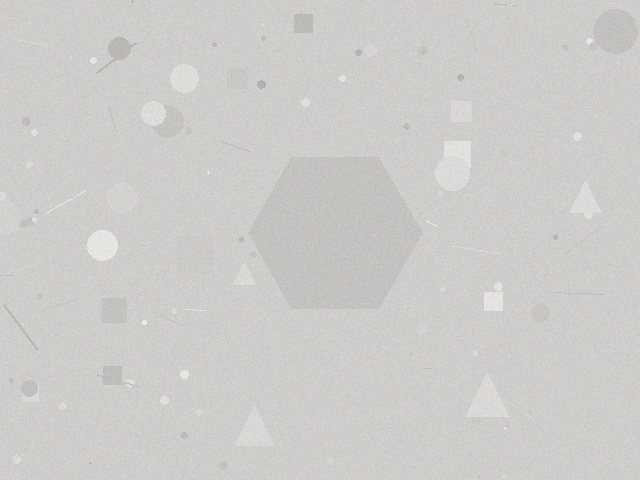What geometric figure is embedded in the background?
A hexagon is embedded in the background.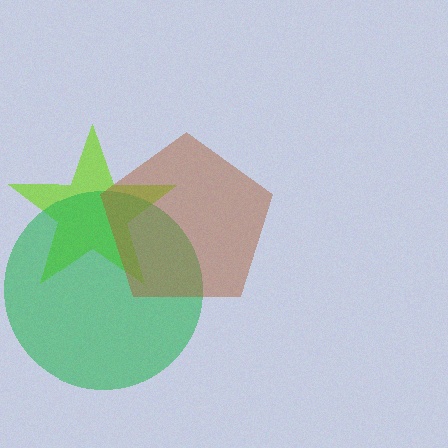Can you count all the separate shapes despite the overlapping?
Yes, there are 3 separate shapes.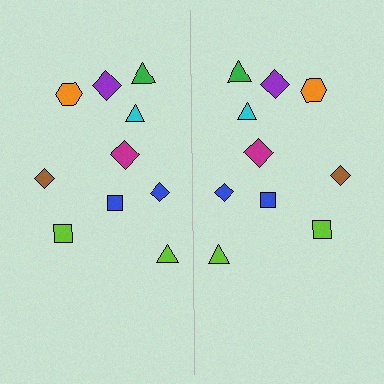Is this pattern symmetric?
Yes, this pattern has bilateral (reflection) symmetry.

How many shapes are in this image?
There are 20 shapes in this image.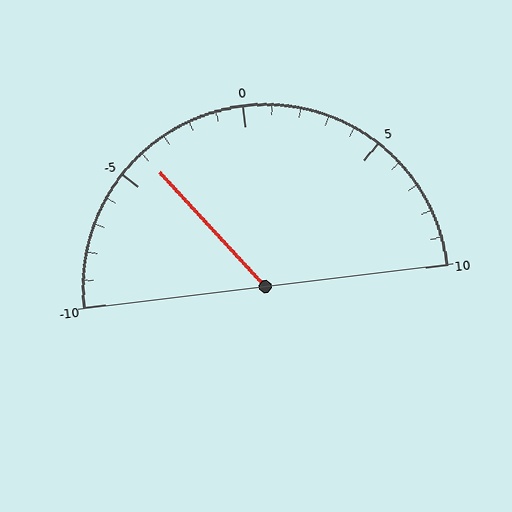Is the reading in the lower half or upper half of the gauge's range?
The reading is in the lower half of the range (-10 to 10).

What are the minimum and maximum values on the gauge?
The gauge ranges from -10 to 10.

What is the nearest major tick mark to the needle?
The nearest major tick mark is -5.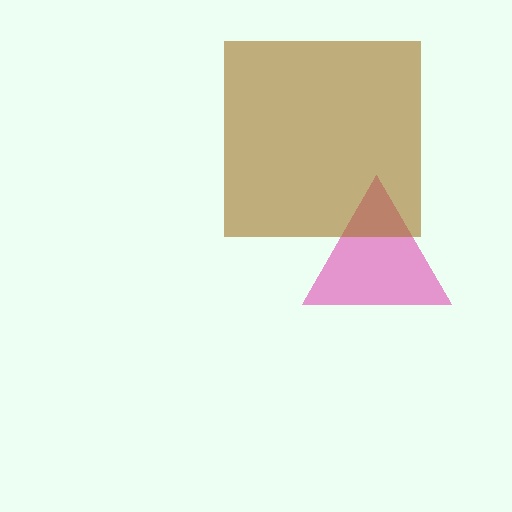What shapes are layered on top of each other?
The layered shapes are: a pink triangle, a brown square.